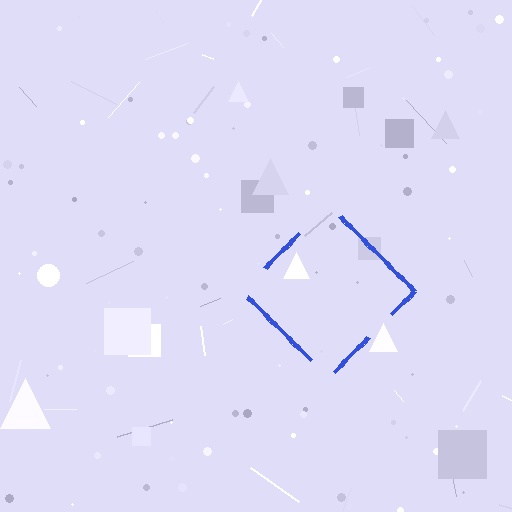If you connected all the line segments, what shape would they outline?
They would outline a diamond.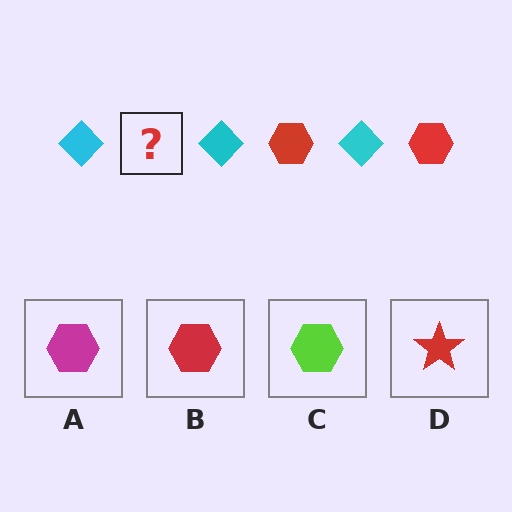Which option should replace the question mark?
Option B.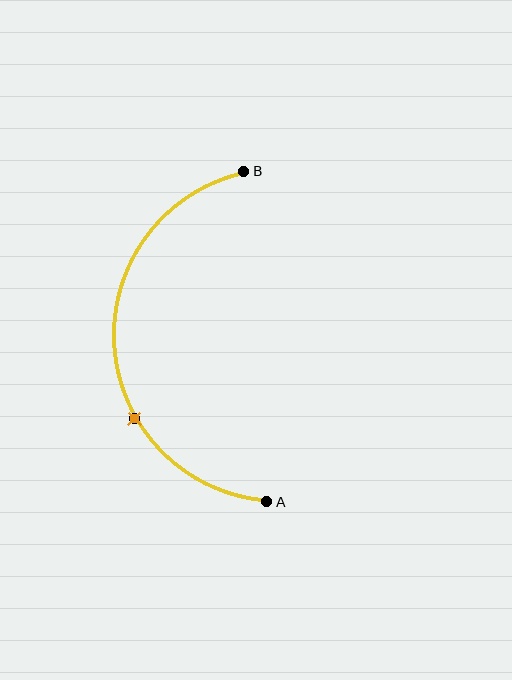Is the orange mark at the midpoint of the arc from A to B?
No. The orange mark lies on the arc but is closer to endpoint A. The arc midpoint would be at the point on the curve equidistant along the arc from both A and B.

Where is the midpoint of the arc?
The arc midpoint is the point on the curve farthest from the straight line joining A and B. It sits to the left of that line.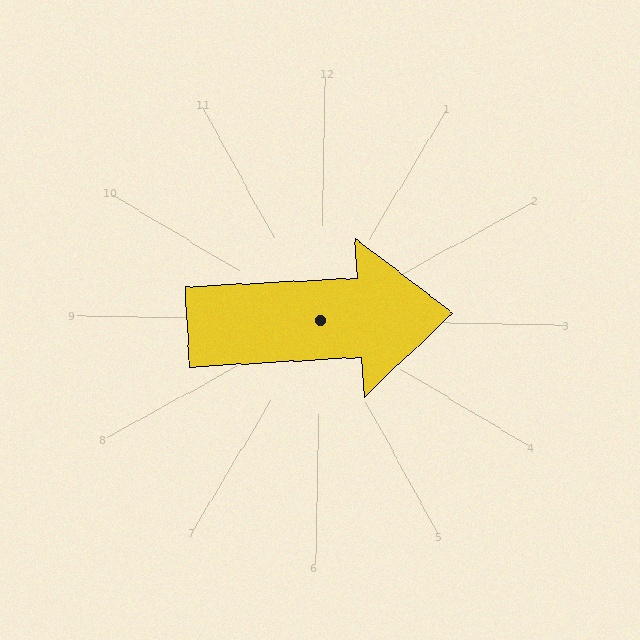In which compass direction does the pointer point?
East.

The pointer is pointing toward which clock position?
Roughly 3 o'clock.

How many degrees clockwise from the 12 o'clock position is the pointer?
Approximately 86 degrees.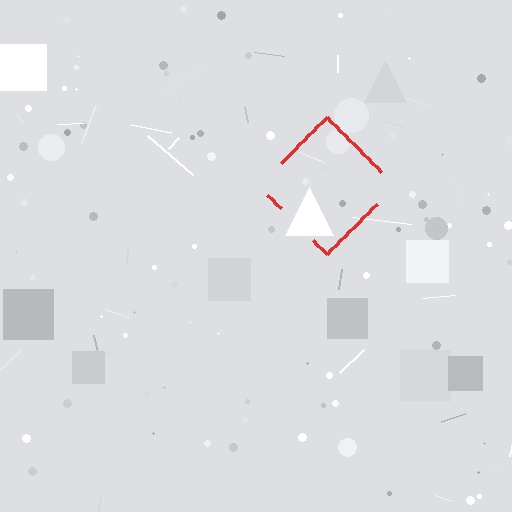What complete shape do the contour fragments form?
The contour fragments form a diamond.